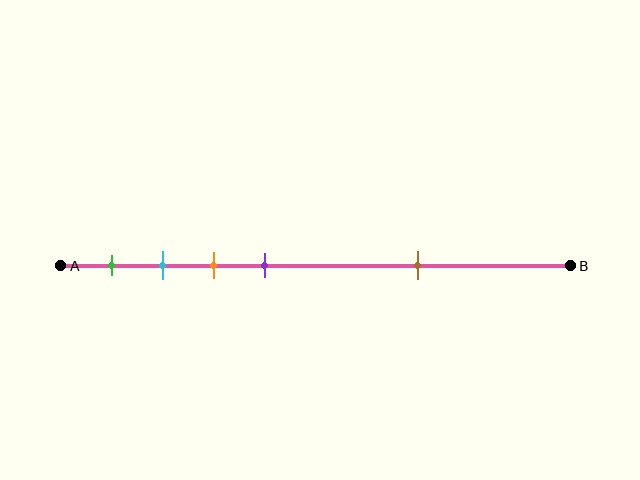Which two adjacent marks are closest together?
The cyan and orange marks are the closest adjacent pair.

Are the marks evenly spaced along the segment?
No, the marks are not evenly spaced.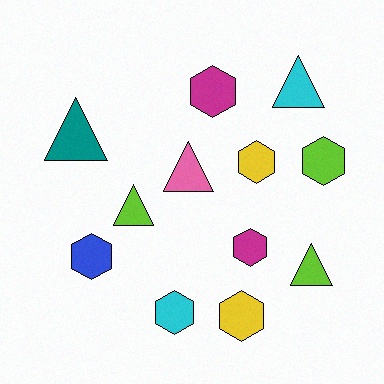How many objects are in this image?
There are 12 objects.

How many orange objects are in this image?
There are no orange objects.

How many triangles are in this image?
There are 5 triangles.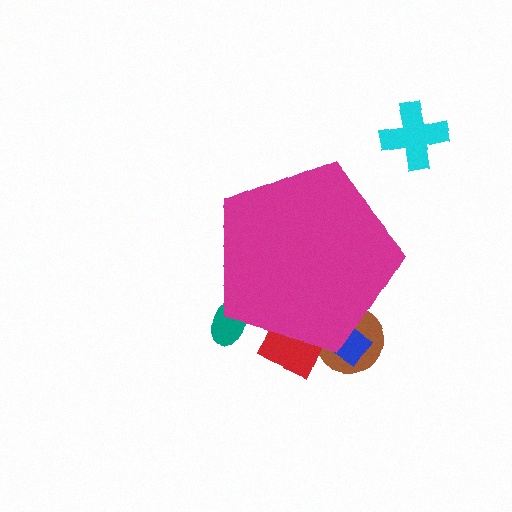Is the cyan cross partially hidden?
No, the cyan cross is fully visible.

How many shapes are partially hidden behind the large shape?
4 shapes are partially hidden.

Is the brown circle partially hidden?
Yes, the brown circle is partially hidden behind the magenta pentagon.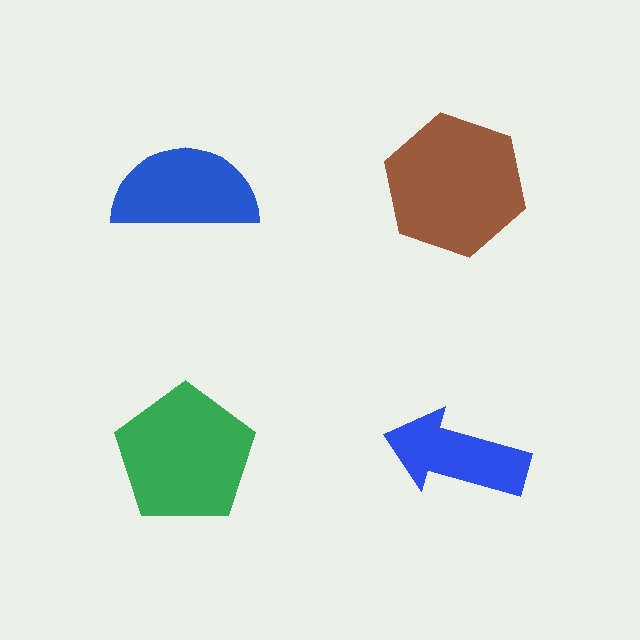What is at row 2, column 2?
A blue arrow.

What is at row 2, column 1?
A green pentagon.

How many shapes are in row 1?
2 shapes.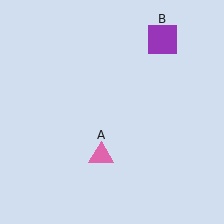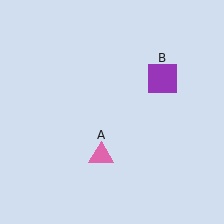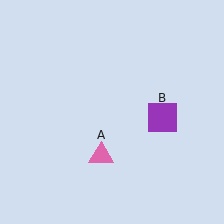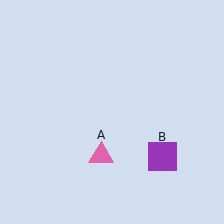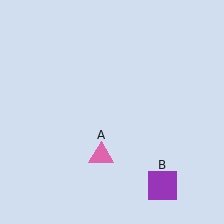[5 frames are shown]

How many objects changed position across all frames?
1 object changed position: purple square (object B).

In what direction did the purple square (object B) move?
The purple square (object B) moved down.